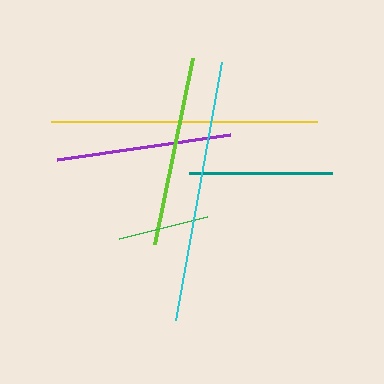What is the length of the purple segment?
The purple segment is approximately 175 pixels long.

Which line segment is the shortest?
The green line is the shortest at approximately 90 pixels.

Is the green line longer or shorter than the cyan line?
The cyan line is longer than the green line.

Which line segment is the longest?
The yellow line is the longest at approximately 266 pixels.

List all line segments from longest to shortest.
From longest to shortest: yellow, cyan, lime, purple, teal, green.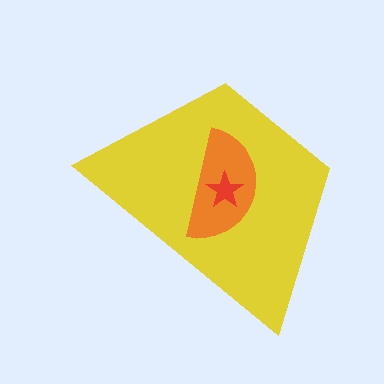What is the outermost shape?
The yellow trapezoid.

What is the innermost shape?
The red star.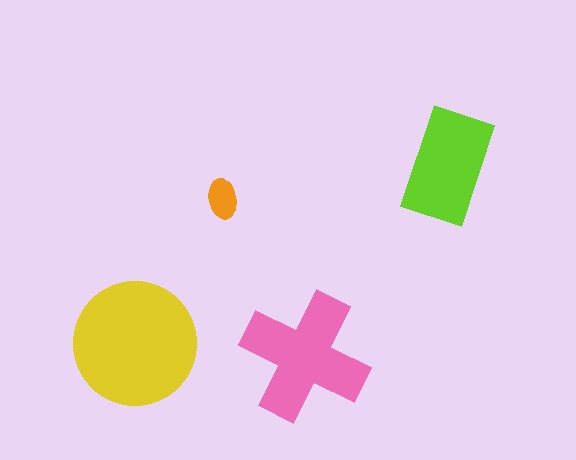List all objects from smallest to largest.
The orange ellipse, the lime rectangle, the pink cross, the yellow circle.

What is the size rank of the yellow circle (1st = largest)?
1st.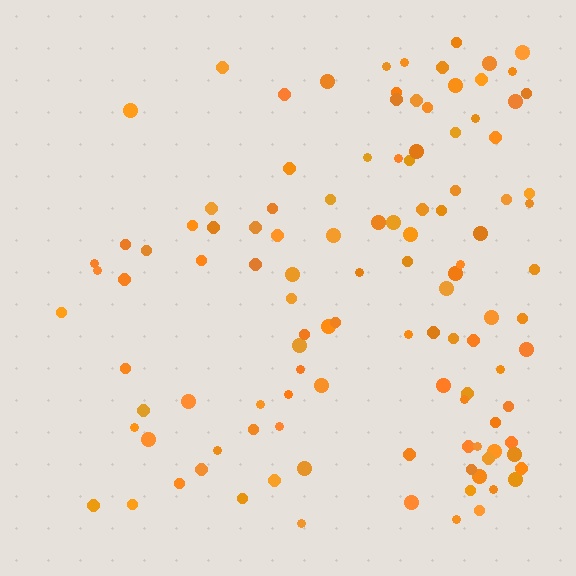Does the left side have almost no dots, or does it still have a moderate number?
Still a moderate number, just noticeably fewer than the right.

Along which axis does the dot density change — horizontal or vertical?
Horizontal.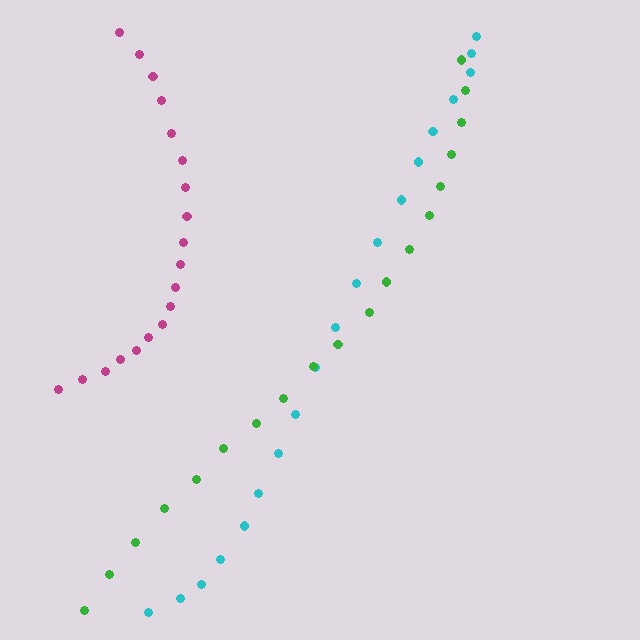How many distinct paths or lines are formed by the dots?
There are 3 distinct paths.